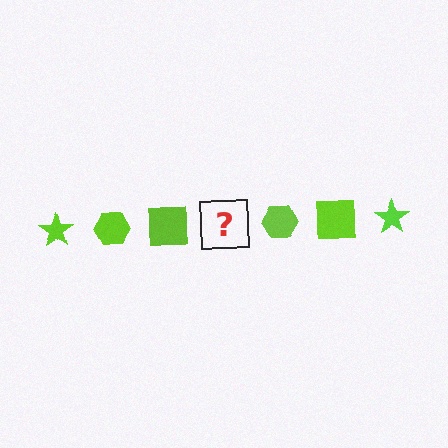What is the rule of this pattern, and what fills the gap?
The rule is that the pattern cycles through star, hexagon, square shapes in lime. The gap should be filled with a lime star.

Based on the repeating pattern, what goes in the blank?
The blank should be a lime star.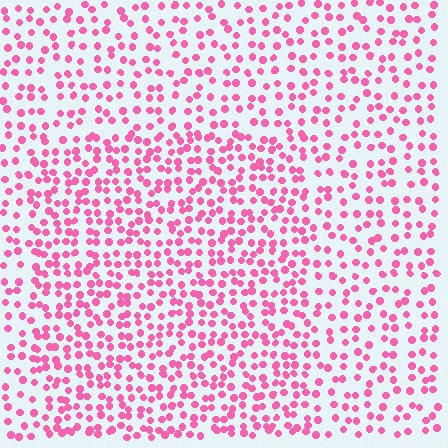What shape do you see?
I see a rectangle.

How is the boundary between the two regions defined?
The boundary is defined by a change in element density (approximately 1.6x ratio). All elements are the same color, size, and shape.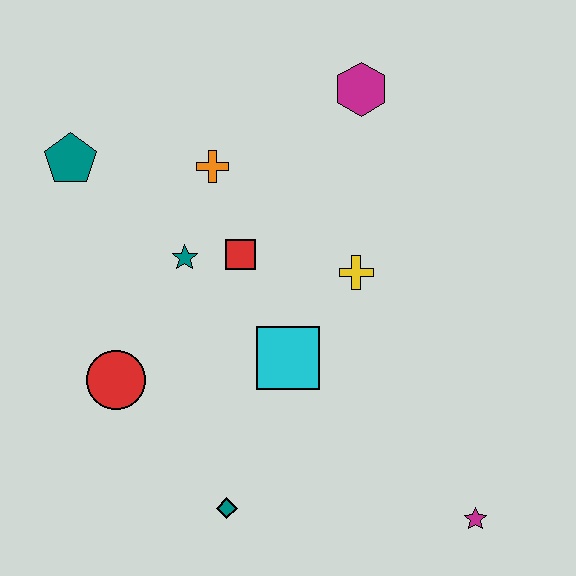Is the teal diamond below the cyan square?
Yes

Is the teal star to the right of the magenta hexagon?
No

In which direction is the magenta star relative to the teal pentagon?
The magenta star is to the right of the teal pentagon.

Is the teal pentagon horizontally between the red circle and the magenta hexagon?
No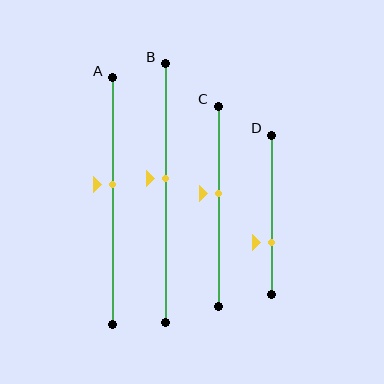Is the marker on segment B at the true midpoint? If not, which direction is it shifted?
No, the marker on segment B is shifted upward by about 6% of the segment length.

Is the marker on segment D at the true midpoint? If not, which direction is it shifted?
No, the marker on segment D is shifted downward by about 18% of the segment length.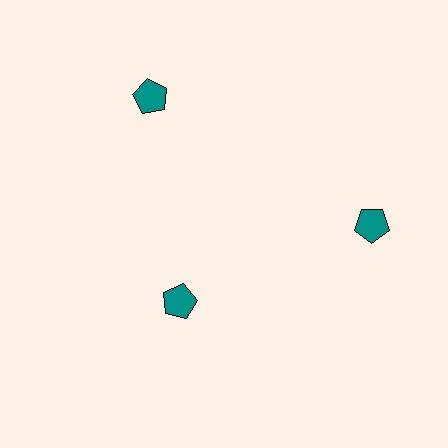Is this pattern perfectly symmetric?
No. The 3 teal pentagons are arranged in a ring, but one element near the 7 o'clock position is pulled inward toward the center, breaking the 3-fold rotational symmetry.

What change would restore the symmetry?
The symmetry would be restored by moving it outward, back onto the ring so that all 3 pentagons sit at equal angles and equal distance from the center.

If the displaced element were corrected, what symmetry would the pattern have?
It would have 3-fold rotational symmetry — the pattern would map onto itself every 120 degrees.